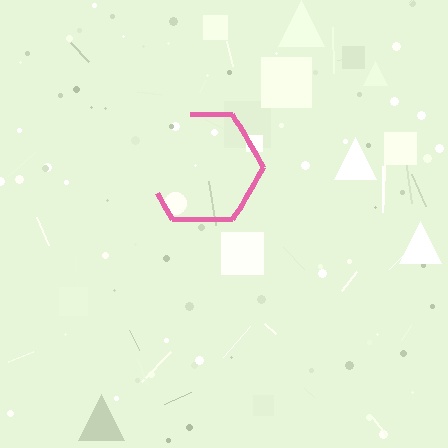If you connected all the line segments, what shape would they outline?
They would outline a hexagon.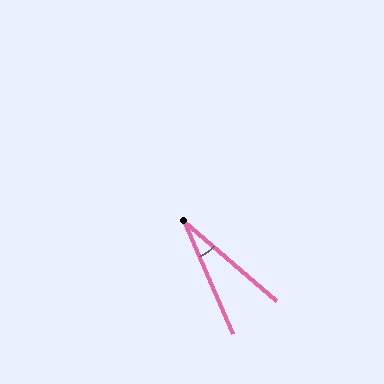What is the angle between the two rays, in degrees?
Approximately 26 degrees.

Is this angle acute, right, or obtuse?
It is acute.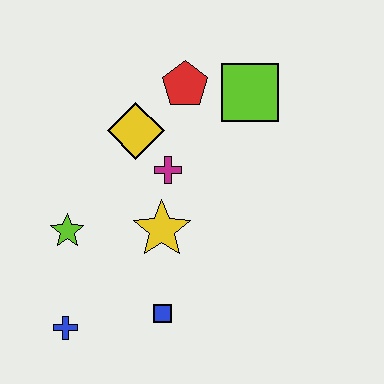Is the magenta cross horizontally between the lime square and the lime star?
Yes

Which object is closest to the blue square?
The yellow star is closest to the blue square.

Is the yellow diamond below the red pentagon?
Yes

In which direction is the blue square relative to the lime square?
The blue square is below the lime square.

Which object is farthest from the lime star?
The lime square is farthest from the lime star.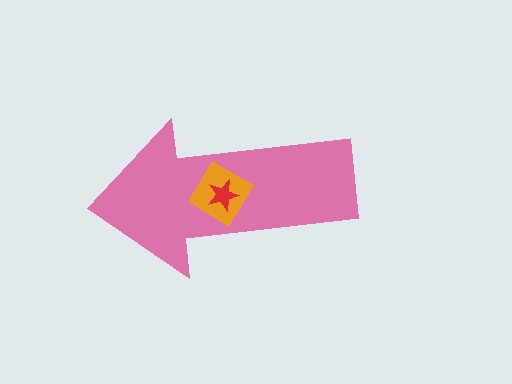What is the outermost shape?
The pink arrow.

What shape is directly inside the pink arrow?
The orange diamond.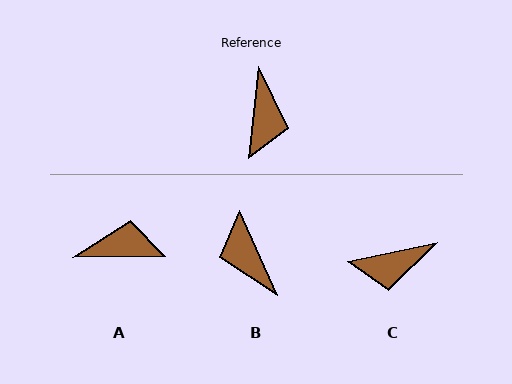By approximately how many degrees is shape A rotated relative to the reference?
Approximately 96 degrees counter-clockwise.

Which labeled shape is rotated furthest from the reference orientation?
B, about 149 degrees away.